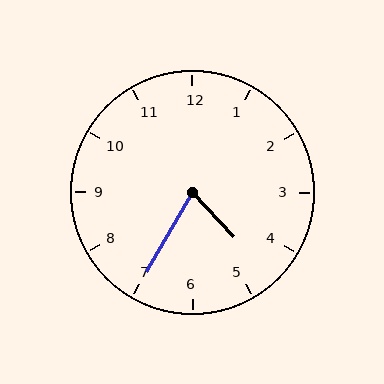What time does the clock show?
4:35.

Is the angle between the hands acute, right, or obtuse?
It is acute.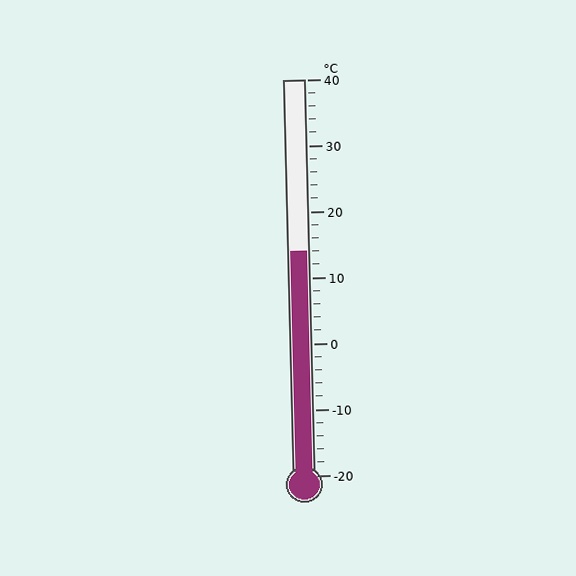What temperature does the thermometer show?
The thermometer shows approximately 14°C.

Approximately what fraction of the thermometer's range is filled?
The thermometer is filled to approximately 55% of its range.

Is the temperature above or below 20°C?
The temperature is below 20°C.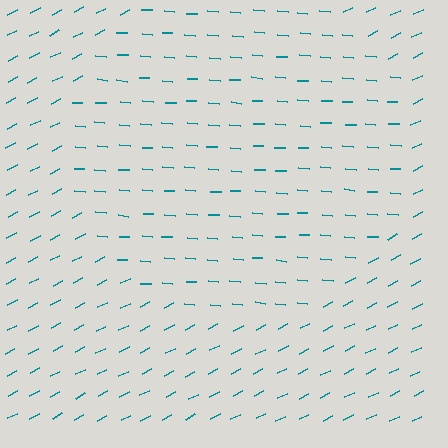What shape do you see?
I see a circle.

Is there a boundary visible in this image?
Yes, there is a texture boundary formed by a change in line orientation.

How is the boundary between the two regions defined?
The boundary is defined purely by a change in line orientation (approximately 31 degrees difference). All lines are the same color and thickness.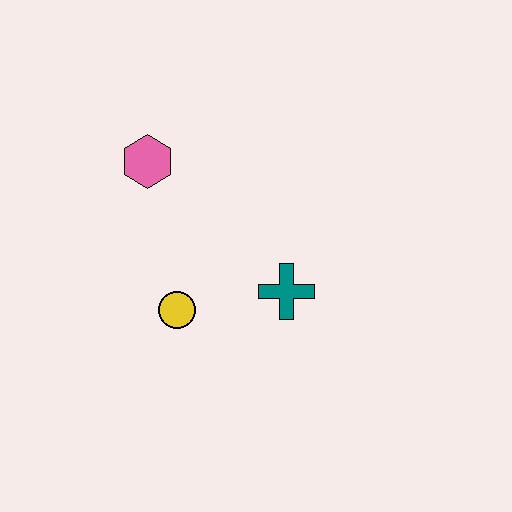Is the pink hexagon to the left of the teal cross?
Yes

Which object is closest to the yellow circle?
The teal cross is closest to the yellow circle.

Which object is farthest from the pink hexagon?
The teal cross is farthest from the pink hexagon.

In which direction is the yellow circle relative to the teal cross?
The yellow circle is to the left of the teal cross.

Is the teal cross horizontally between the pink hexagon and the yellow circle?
No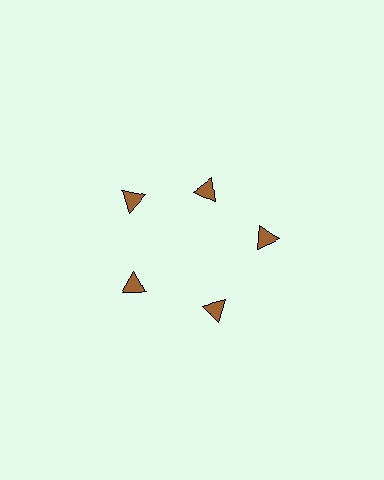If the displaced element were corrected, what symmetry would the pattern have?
It would have 5-fold rotational symmetry — the pattern would map onto itself every 72 degrees.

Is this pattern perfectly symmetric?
No. The 5 brown triangles are arranged in a ring, but one element near the 1 o'clock position is pulled inward toward the center, breaking the 5-fold rotational symmetry.